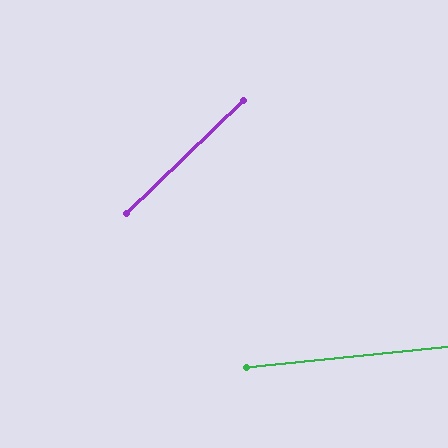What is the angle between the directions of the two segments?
Approximately 38 degrees.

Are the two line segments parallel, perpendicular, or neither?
Neither parallel nor perpendicular — they differ by about 38°.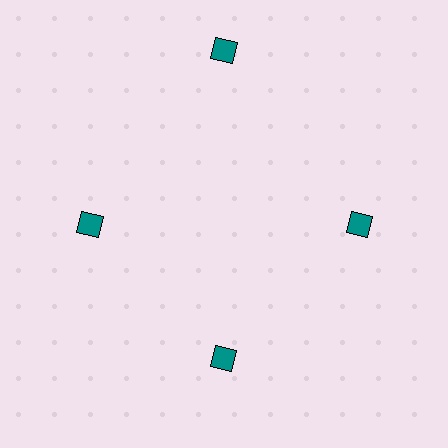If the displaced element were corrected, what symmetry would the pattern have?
It would have 4-fold rotational symmetry — the pattern would map onto itself every 90 degrees.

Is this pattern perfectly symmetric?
No. The 4 teal diamonds are arranged in a ring, but one element near the 12 o'clock position is pushed outward from the center, breaking the 4-fold rotational symmetry.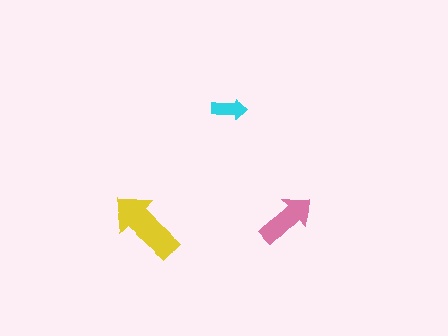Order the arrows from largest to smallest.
the yellow one, the pink one, the cyan one.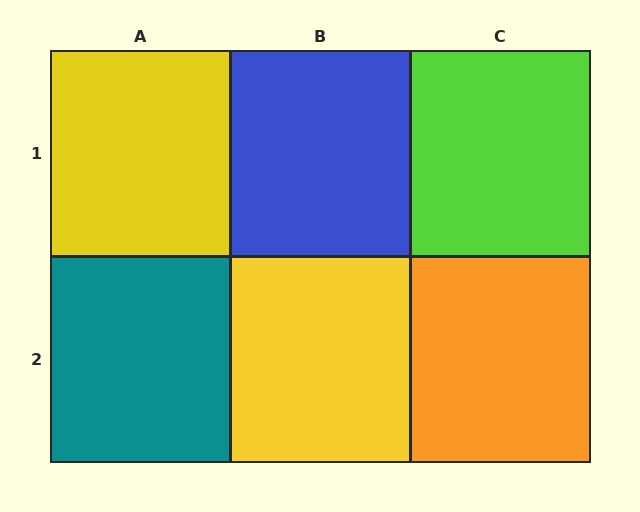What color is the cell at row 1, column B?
Blue.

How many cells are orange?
1 cell is orange.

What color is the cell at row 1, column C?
Lime.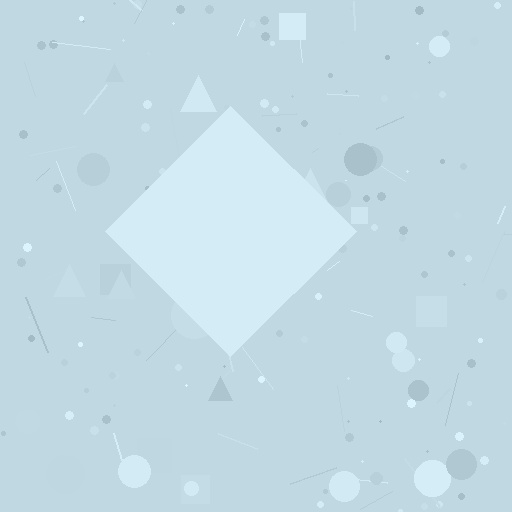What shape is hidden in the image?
A diamond is hidden in the image.